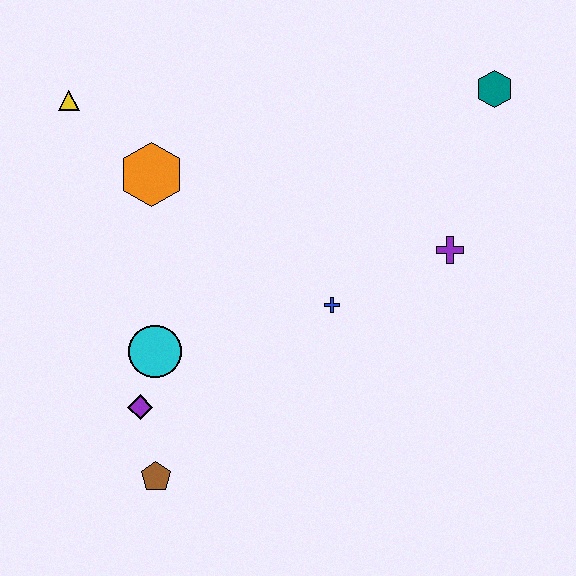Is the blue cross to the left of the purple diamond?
No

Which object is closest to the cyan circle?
The purple diamond is closest to the cyan circle.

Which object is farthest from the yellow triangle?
The teal hexagon is farthest from the yellow triangle.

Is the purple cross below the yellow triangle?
Yes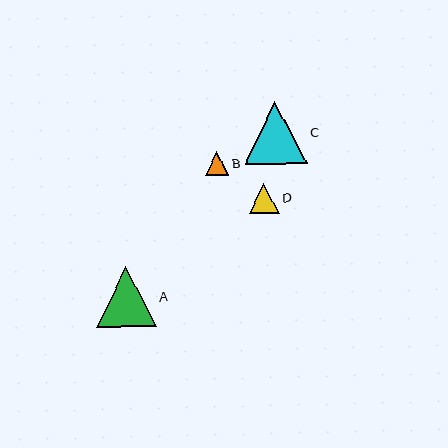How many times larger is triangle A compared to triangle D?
Triangle A is approximately 1.9 times the size of triangle D.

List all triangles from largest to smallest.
From largest to smallest: C, A, D, B.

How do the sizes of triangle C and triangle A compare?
Triangle C and triangle A are approximately the same size.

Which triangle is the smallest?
Triangle B is the smallest with a size of approximately 23 pixels.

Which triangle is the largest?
Triangle C is the largest with a size of approximately 63 pixels.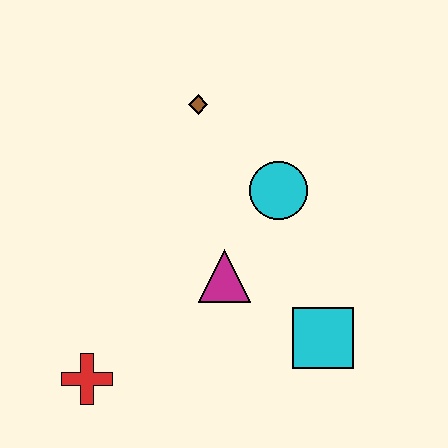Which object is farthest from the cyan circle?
The red cross is farthest from the cyan circle.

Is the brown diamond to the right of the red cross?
Yes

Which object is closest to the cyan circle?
The magenta triangle is closest to the cyan circle.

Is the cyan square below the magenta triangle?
Yes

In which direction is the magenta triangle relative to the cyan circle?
The magenta triangle is below the cyan circle.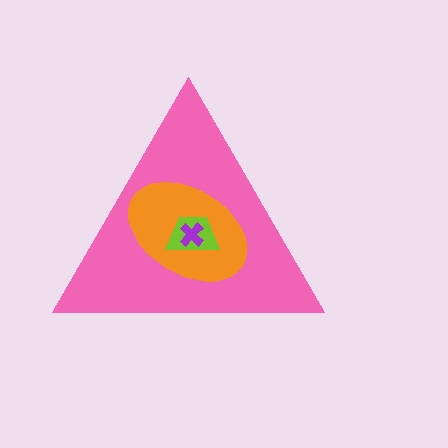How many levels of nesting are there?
4.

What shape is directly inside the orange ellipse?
The lime trapezoid.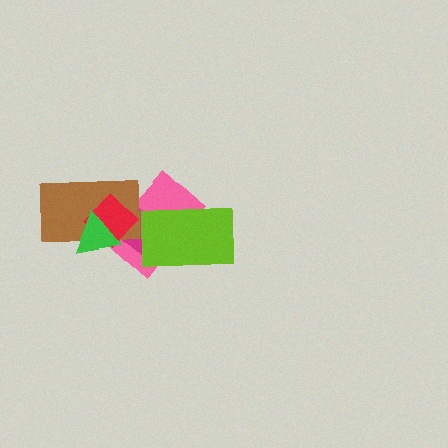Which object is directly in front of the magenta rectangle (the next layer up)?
The brown rectangle is directly in front of the magenta rectangle.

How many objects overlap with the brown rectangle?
4 objects overlap with the brown rectangle.